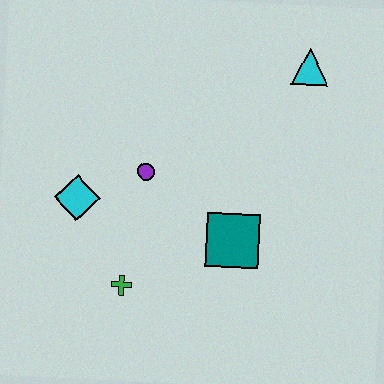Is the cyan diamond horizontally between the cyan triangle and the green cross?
No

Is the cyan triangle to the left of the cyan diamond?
No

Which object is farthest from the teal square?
The cyan triangle is farthest from the teal square.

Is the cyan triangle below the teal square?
No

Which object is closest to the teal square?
The purple circle is closest to the teal square.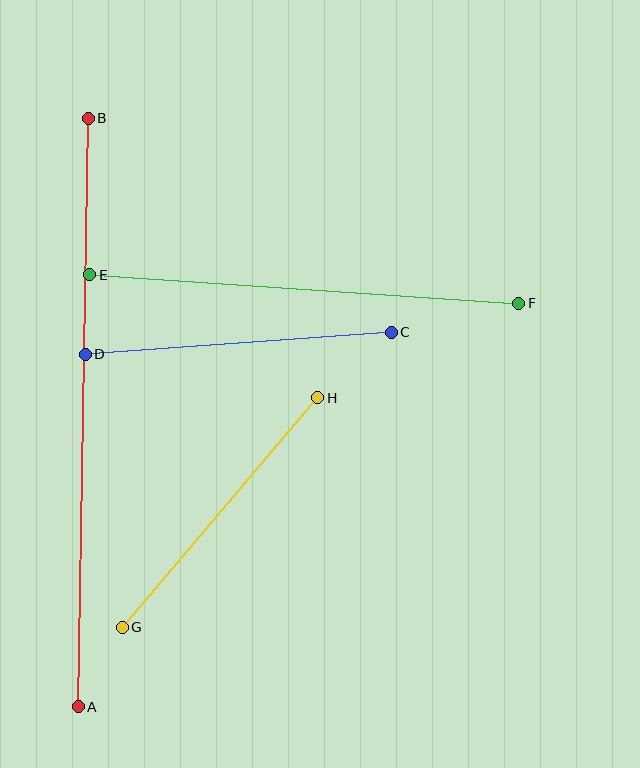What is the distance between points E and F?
The distance is approximately 430 pixels.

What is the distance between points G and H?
The distance is approximately 301 pixels.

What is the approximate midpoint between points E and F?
The midpoint is at approximately (304, 289) pixels.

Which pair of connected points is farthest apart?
Points A and B are farthest apart.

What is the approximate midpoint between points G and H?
The midpoint is at approximately (220, 513) pixels.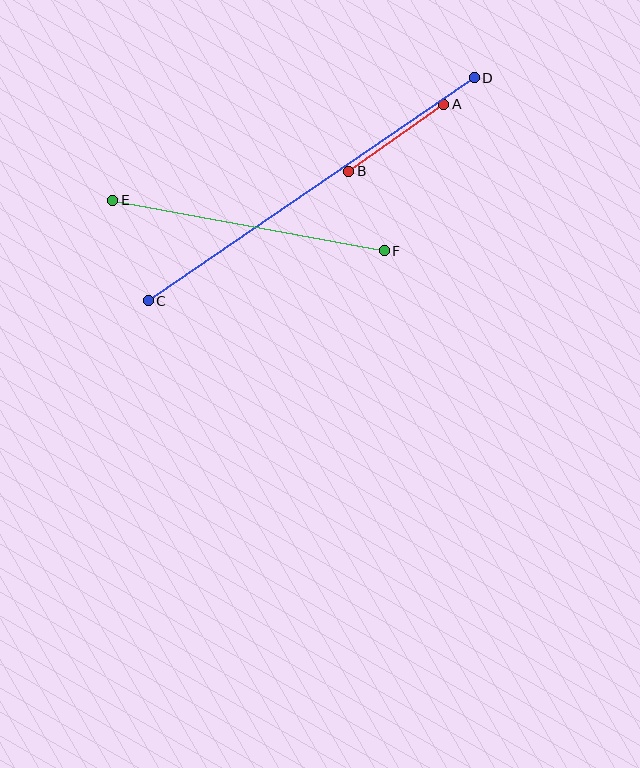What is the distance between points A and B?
The distance is approximately 116 pixels.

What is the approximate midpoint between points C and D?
The midpoint is at approximately (311, 189) pixels.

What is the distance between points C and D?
The distance is approximately 395 pixels.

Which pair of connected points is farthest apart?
Points C and D are farthest apart.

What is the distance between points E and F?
The distance is approximately 276 pixels.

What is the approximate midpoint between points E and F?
The midpoint is at approximately (249, 226) pixels.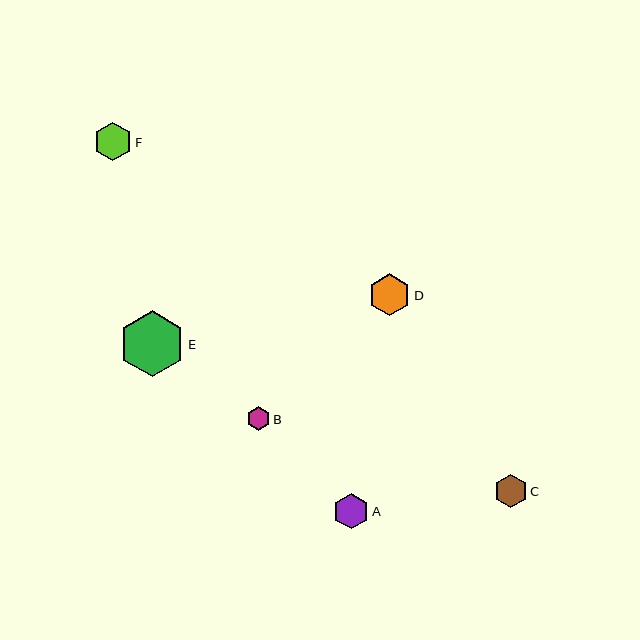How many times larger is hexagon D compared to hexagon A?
Hexagon D is approximately 1.2 times the size of hexagon A.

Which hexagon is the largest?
Hexagon E is the largest with a size of approximately 66 pixels.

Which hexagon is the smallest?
Hexagon B is the smallest with a size of approximately 23 pixels.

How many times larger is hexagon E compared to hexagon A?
Hexagon E is approximately 1.9 times the size of hexagon A.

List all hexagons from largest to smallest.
From largest to smallest: E, D, F, A, C, B.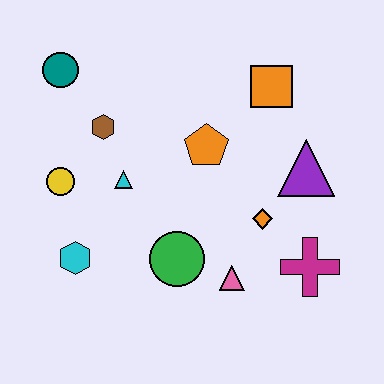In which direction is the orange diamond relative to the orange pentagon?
The orange diamond is below the orange pentagon.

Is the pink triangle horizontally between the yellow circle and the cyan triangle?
No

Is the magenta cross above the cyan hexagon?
No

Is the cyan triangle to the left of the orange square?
Yes